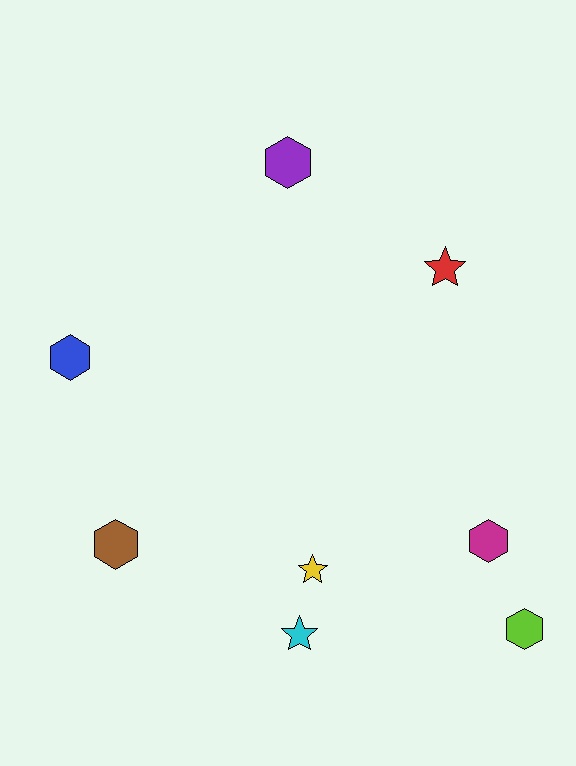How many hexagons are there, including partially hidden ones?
There are 5 hexagons.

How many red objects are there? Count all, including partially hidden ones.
There is 1 red object.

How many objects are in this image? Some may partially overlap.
There are 8 objects.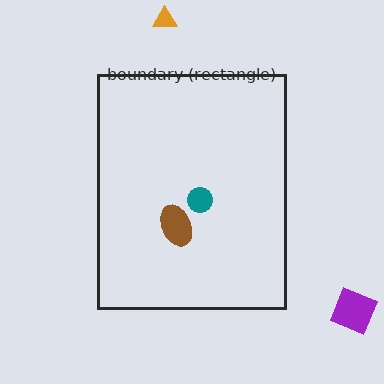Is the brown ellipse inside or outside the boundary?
Inside.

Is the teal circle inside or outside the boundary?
Inside.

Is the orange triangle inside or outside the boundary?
Outside.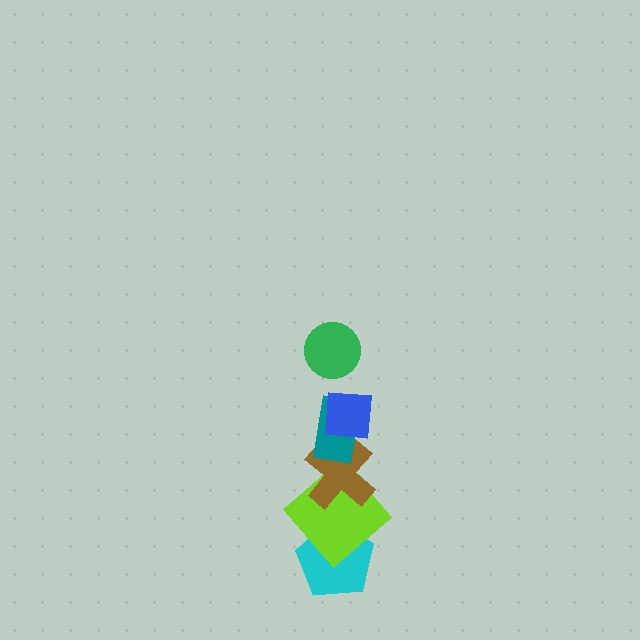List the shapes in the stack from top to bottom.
From top to bottom: the green circle, the blue square, the teal rectangle, the brown cross, the lime diamond, the cyan pentagon.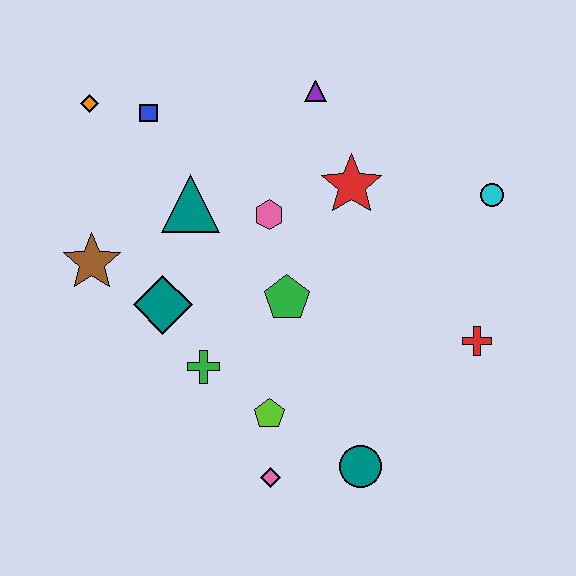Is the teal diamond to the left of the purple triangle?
Yes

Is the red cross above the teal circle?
Yes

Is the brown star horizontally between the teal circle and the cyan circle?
No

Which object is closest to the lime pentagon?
The pink diamond is closest to the lime pentagon.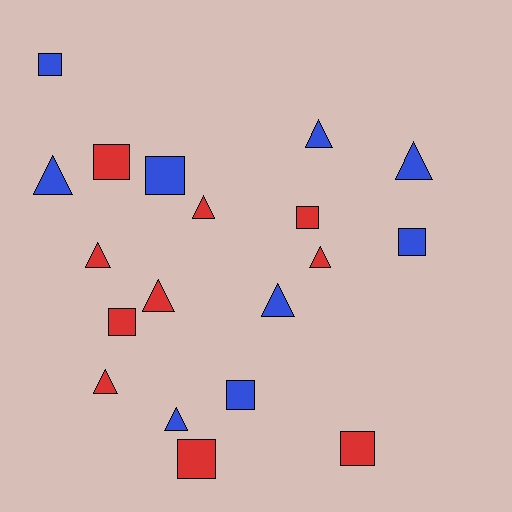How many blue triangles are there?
There are 5 blue triangles.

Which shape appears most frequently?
Triangle, with 10 objects.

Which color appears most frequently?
Red, with 10 objects.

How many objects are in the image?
There are 19 objects.